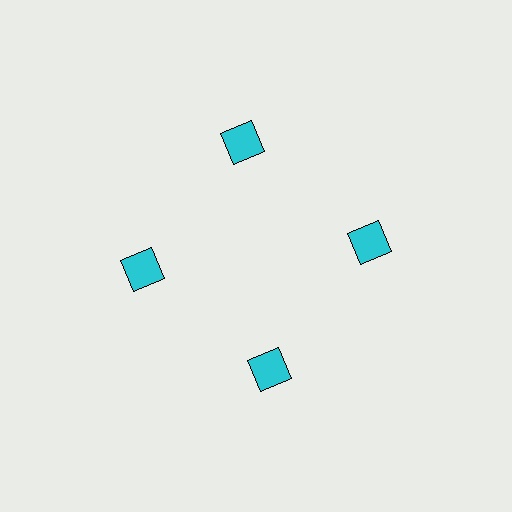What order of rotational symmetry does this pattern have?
This pattern has 4-fold rotational symmetry.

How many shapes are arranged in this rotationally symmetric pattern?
There are 4 shapes, arranged in 4 groups of 1.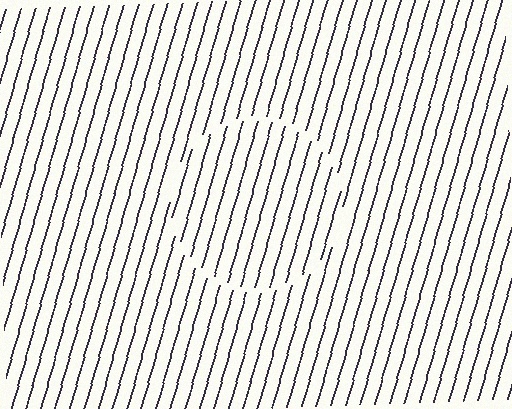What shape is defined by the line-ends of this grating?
An illusory circle. The interior of the shape contains the same grating, shifted by half a period — the contour is defined by the phase discontinuity where line-ends from the inner and outer gratings abut.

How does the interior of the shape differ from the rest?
The interior of the shape contains the same grating, shifted by half a period — the contour is defined by the phase discontinuity where line-ends from the inner and outer gratings abut.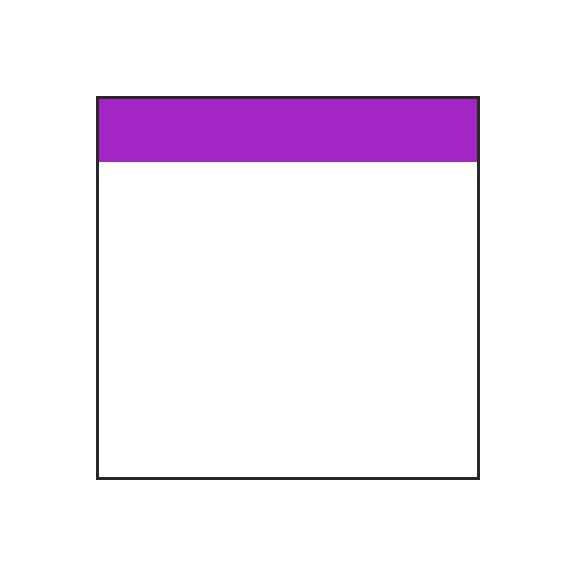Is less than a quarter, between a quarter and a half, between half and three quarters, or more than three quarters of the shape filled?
Less than a quarter.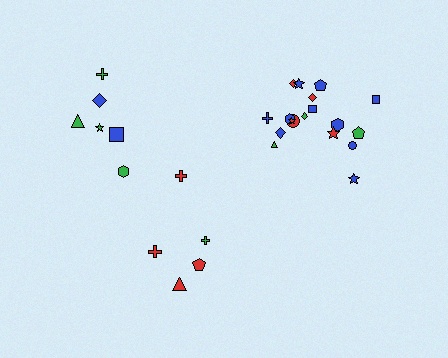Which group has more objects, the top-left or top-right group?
The top-right group.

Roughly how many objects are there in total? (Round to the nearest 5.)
Roughly 30 objects in total.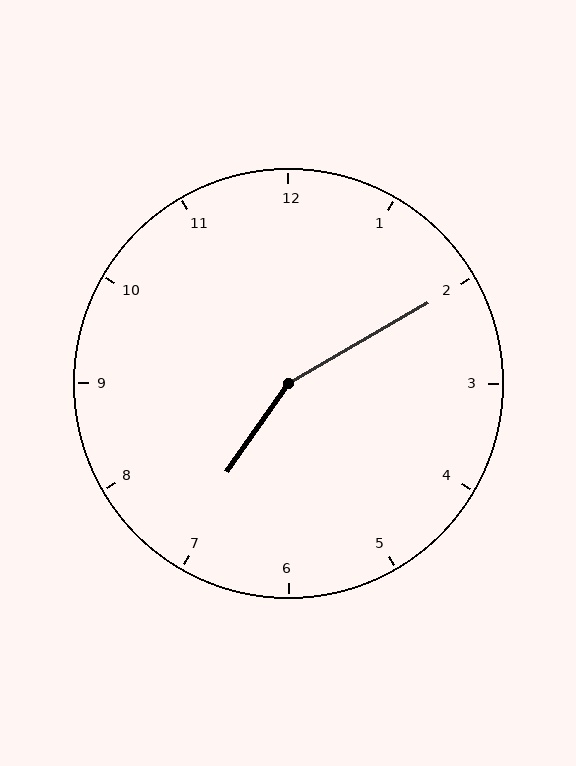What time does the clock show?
7:10.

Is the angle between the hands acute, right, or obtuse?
It is obtuse.